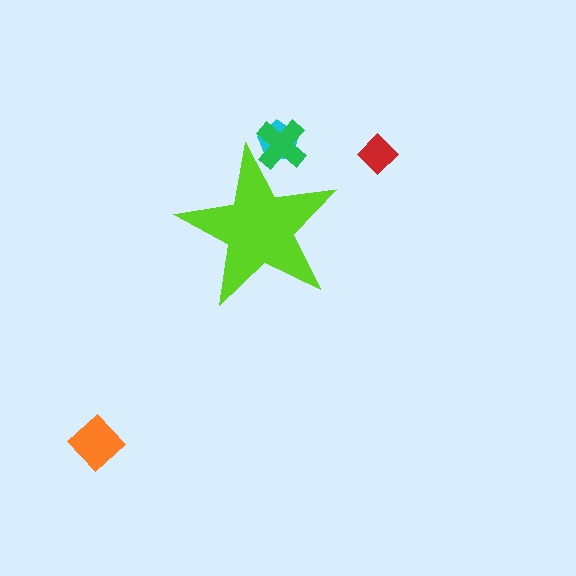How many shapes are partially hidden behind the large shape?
2 shapes are partially hidden.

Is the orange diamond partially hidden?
No, the orange diamond is fully visible.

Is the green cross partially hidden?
Yes, the green cross is partially hidden behind the lime star.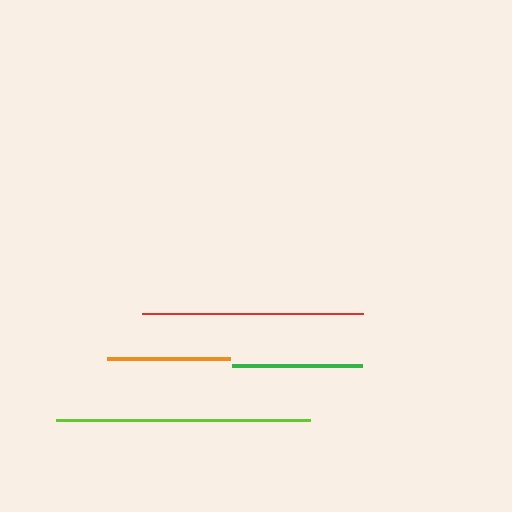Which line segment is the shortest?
The orange line is the shortest at approximately 123 pixels.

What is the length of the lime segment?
The lime segment is approximately 254 pixels long.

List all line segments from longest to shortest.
From longest to shortest: lime, red, green, orange.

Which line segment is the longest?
The lime line is the longest at approximately 254 pixels.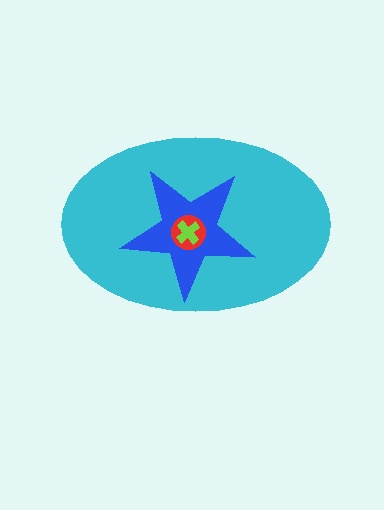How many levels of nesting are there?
4.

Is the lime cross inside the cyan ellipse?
Yes.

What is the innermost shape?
The lime cross.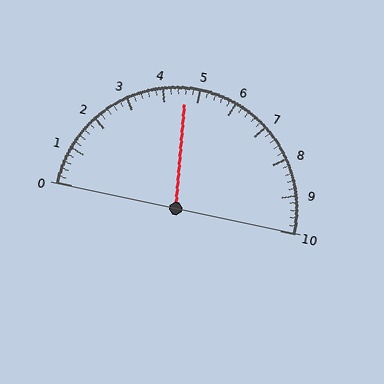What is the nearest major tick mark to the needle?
The nearest major tick mark is 5.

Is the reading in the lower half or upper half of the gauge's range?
The reading is in the lower half of the range (0 to 10).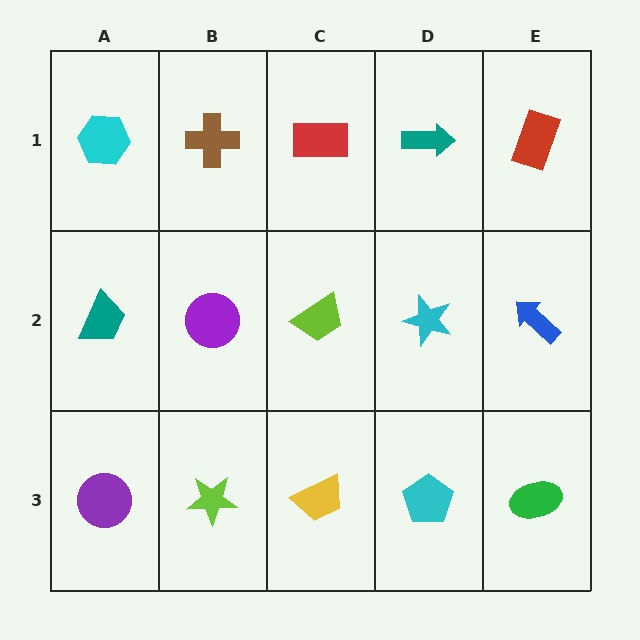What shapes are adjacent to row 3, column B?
A purple circle (row 2, column B), a purple circle (row 3, column A), a yellow trapezoid (row 3, column C).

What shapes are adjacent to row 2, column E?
A red rectangle (row 1, column E), a green ellipse (row 3, column E), a cyan star (row 2, column D).